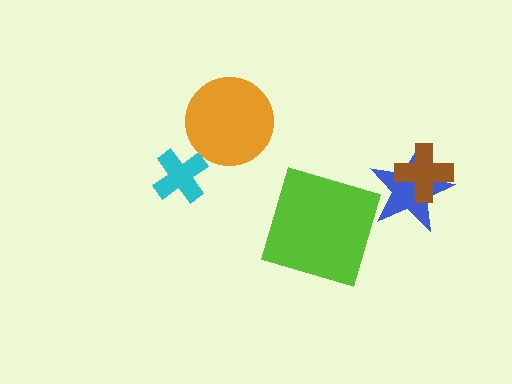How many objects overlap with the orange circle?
0 objects overlap with the orange circle.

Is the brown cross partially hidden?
No, no other shape covers it.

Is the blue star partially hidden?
Yes, it is partially covered by another shape.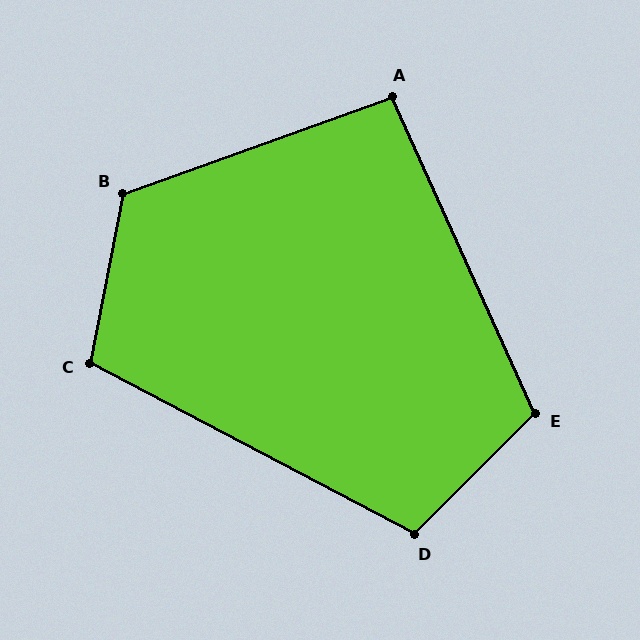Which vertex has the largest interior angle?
B, at approximately 121 degrees.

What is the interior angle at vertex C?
Approximately 107 degrees (obtuse).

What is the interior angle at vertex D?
Approximately 107 degrees (obtuse).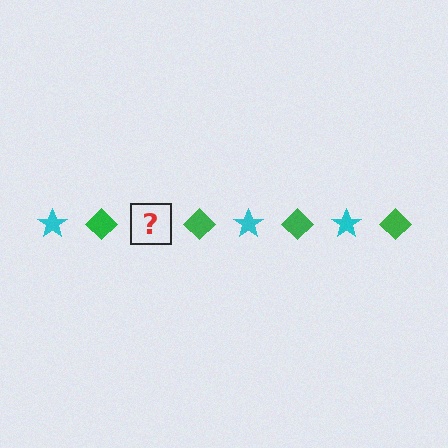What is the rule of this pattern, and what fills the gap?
The rule is that the pattern alternates between cyan star and green diamond. The gap should be filled with a cyan star.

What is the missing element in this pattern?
The missing element is a cyan star.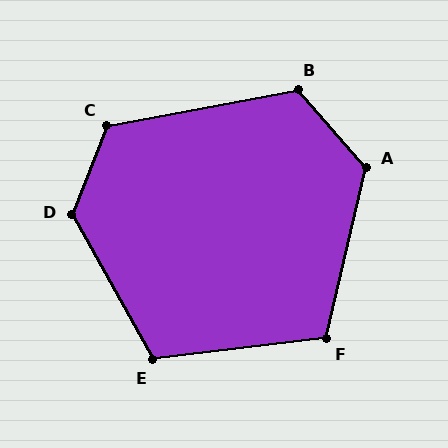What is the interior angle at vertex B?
Approximately 121 degrees (obtuse).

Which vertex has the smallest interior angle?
F, at approximately 110 degrees.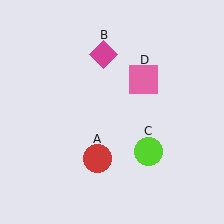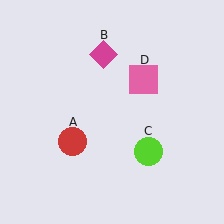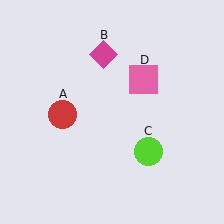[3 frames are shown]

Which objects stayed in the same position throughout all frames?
Magenta diamond (object B) and lime circle (object C) and pink square (object D) remained stationary.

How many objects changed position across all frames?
1 object changed position: red circle (object A).